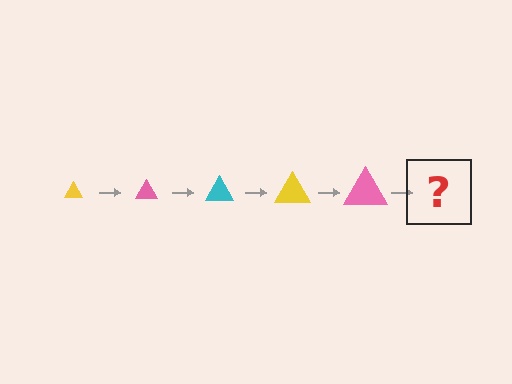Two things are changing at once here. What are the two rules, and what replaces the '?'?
The two rules are that the triangle grows larger each step and the color cycles through yellow, pink, and cyan. The '?' should be a cyan triangle, larger than the previous one.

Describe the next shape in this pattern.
It should be a cyan triangle, larger than the previous one.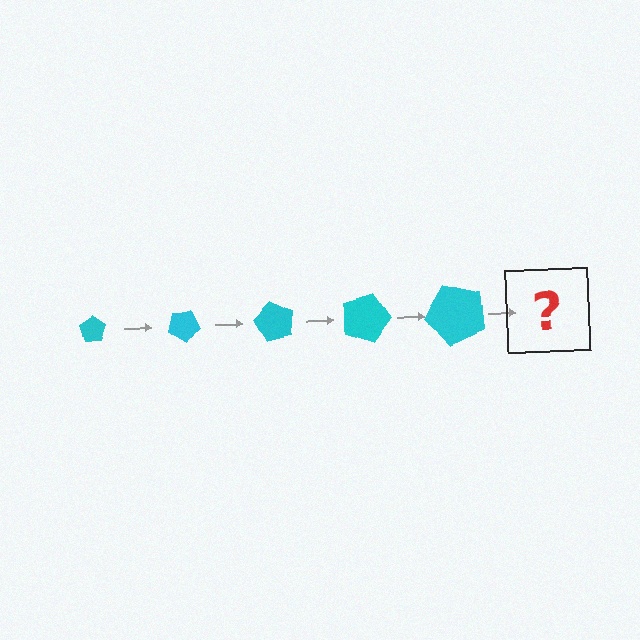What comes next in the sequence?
The next element should be a pentagon, larger than the previous one and rotated 150 degrees from the start.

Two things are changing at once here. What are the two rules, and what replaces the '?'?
The two rules are that the pentagon grows larger each step and it rotates 30 degrees each step. The '?' should be a pentagon, larger than the previous one and rotated 150 degrees from the start.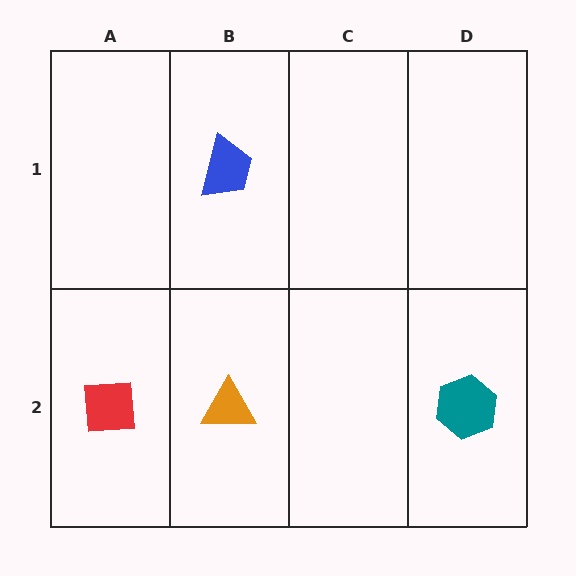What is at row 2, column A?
A red square.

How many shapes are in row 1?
1 shape.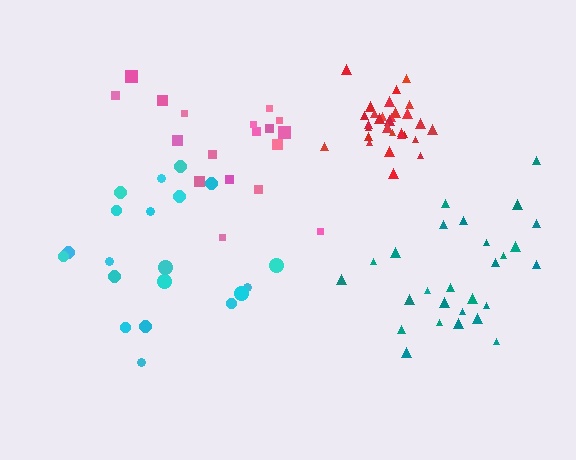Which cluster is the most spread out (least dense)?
Pink.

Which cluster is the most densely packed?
Red.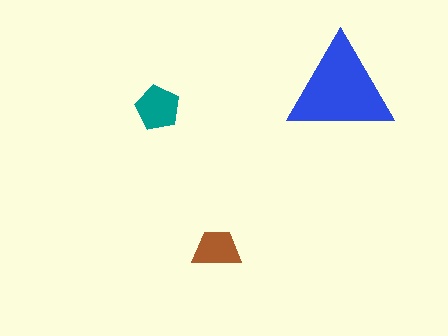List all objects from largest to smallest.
The blue triangle, the teal pentagon, the brown trapezoid.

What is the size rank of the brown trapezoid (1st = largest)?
3rd.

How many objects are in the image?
There are 3 objects in the image.